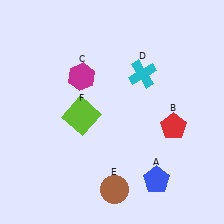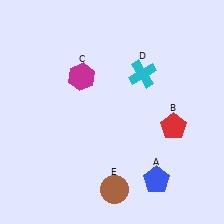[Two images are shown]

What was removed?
The lime square (F) was removed in Image 2.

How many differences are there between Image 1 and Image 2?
There is 1 difference between the two images.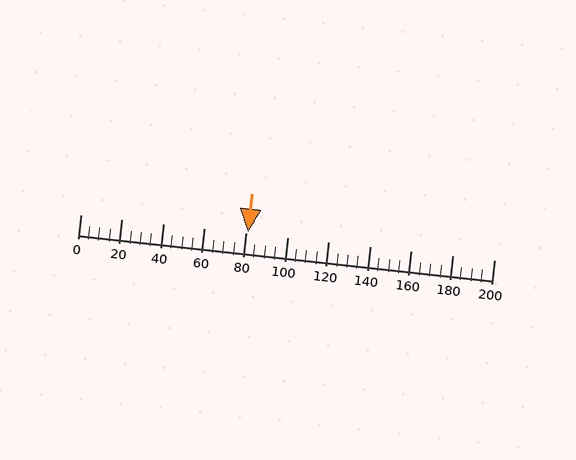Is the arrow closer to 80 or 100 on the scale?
The arrow is closer to 80.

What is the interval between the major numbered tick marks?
The major tick marks are spaced 20 units apart.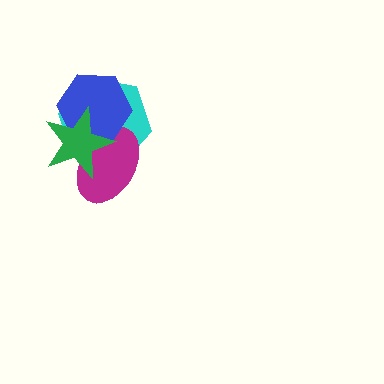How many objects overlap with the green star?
3 objects overlap with the green star.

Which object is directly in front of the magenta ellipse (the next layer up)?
The blue hexagon is directly in front of the magenta ellipse.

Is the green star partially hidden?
No, no other shape covers it.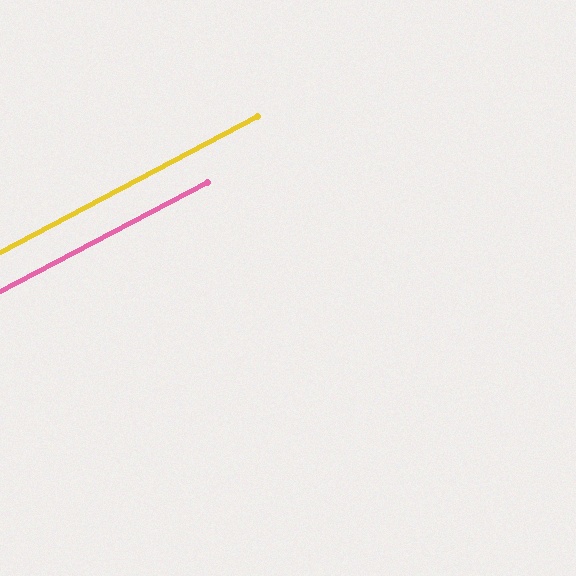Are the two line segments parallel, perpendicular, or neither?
Parallel — their directions differ by only 0.0°.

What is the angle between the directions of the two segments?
Approximately 0 degrees.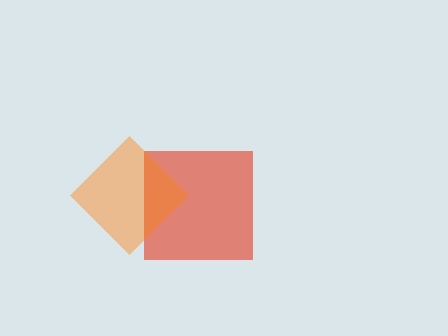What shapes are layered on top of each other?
The layered shapes are: a red square, an orange diamond.